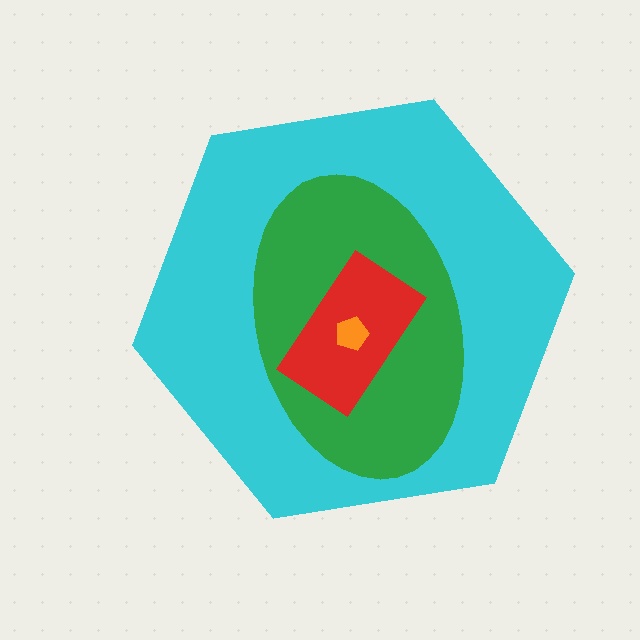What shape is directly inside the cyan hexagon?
The green ellipse.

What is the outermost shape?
The cyan hexagon.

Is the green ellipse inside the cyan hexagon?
Yes.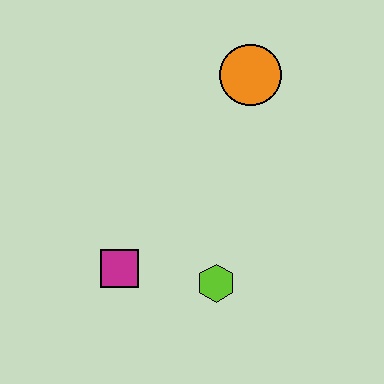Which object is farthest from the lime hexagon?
The orange circle is farthest from the lime hexagon.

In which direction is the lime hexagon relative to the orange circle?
The lime hexagon is below the orange circle.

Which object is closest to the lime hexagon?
The magenta square is closest to the lime hexagon.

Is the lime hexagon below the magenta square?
Yes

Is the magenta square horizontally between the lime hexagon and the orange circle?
No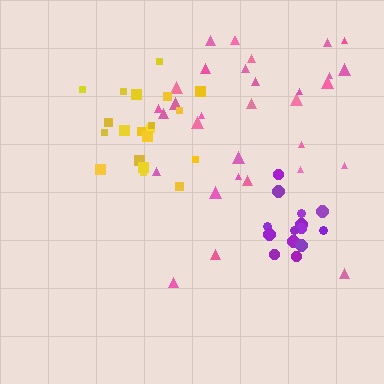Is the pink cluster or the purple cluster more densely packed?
Purple.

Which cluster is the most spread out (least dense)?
Pink.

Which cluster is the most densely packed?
Purple.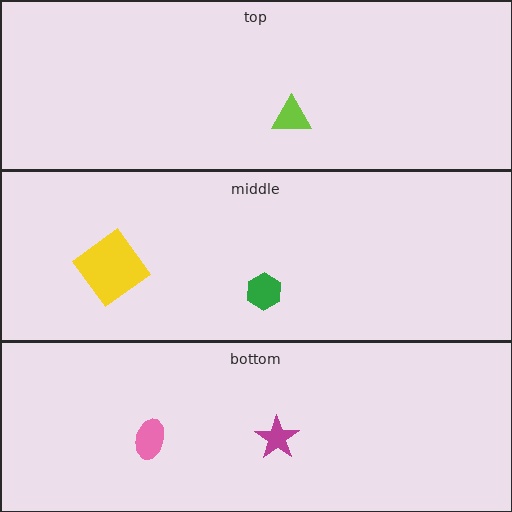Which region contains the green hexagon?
The middle region.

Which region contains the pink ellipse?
The bottom region.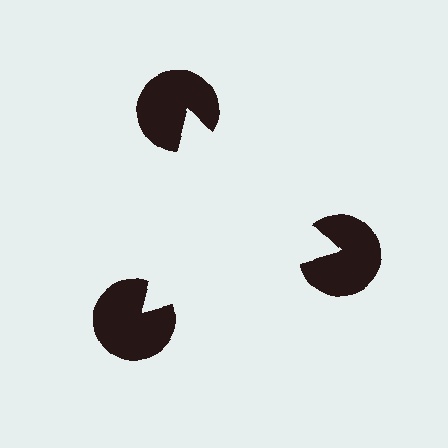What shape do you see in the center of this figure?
An illusory triangle — its edges are inferred from the aligned wedge cuts in the pac-man discs, not physically drawn.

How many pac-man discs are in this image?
There are 3 — one at each vertex of the illusory triangle.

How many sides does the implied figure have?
3 sides.